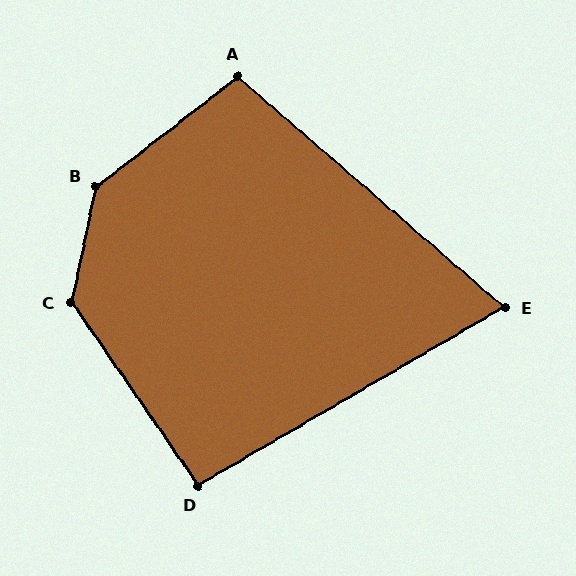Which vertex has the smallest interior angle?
E, at approximately 71 degrees.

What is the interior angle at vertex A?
Approximately 101 degrees (obtuse).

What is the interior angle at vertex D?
Approximately 94 degrees (approximately right).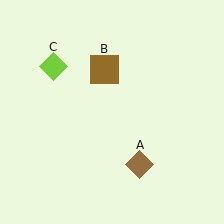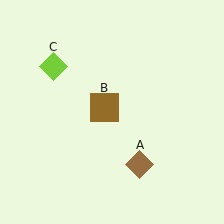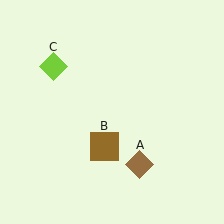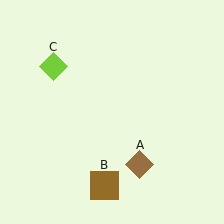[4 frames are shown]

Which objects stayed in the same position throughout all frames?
Brown diamond (object A) and lime diamond (object C) remained stationary.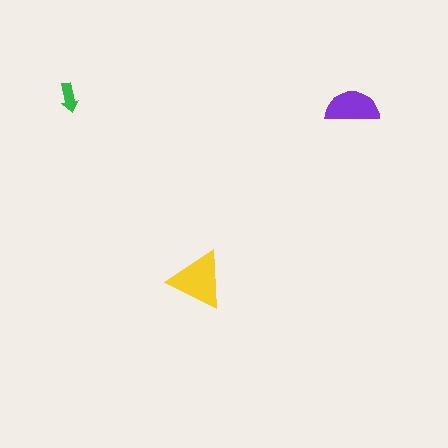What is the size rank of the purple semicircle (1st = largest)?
2nd.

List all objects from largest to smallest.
The yellow triangle, the purple semicircle, the green arrow.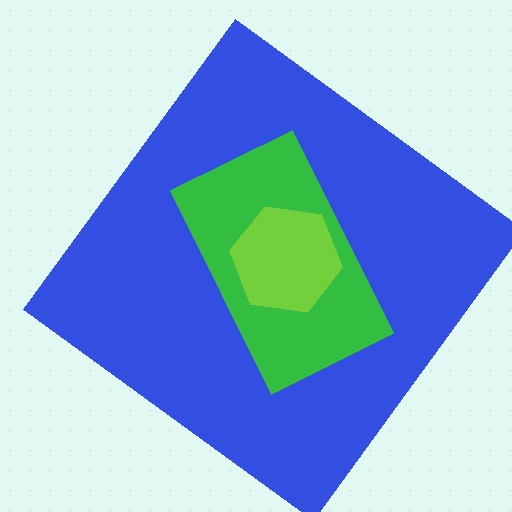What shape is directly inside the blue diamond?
The green rectangle.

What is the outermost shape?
The blue diamond.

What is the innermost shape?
The lime hexagon.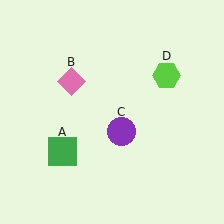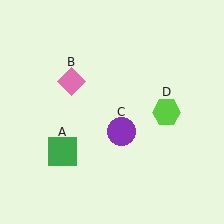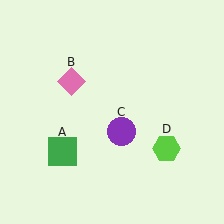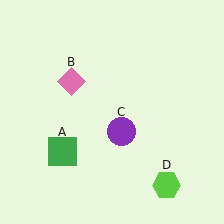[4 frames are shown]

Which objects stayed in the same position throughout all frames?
Green square (object A) and pink diamond (object B) and purple circle (object C) remained stationary.